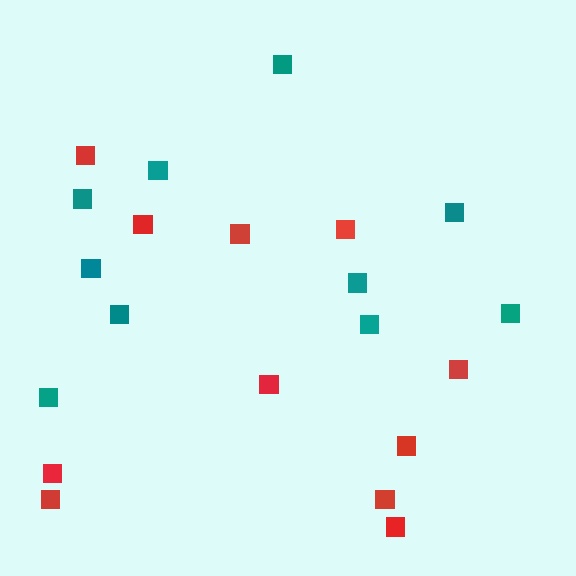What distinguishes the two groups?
There are 2 groups: one group of red squares (11) and one group of teal squares (10).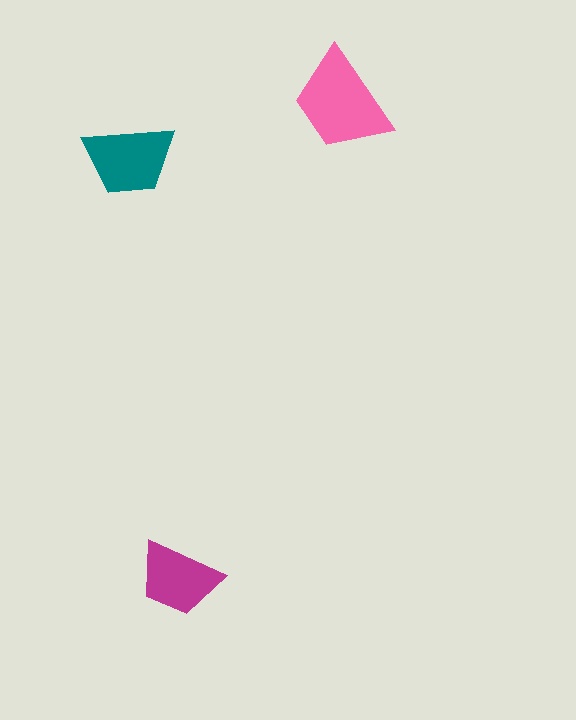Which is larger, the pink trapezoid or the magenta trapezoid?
The pink one.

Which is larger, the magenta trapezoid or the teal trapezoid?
The teal one.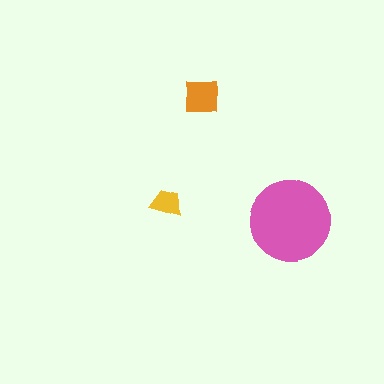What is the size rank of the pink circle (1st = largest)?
1st.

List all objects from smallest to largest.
The yellow trapezoid, the orange square, the pink circle.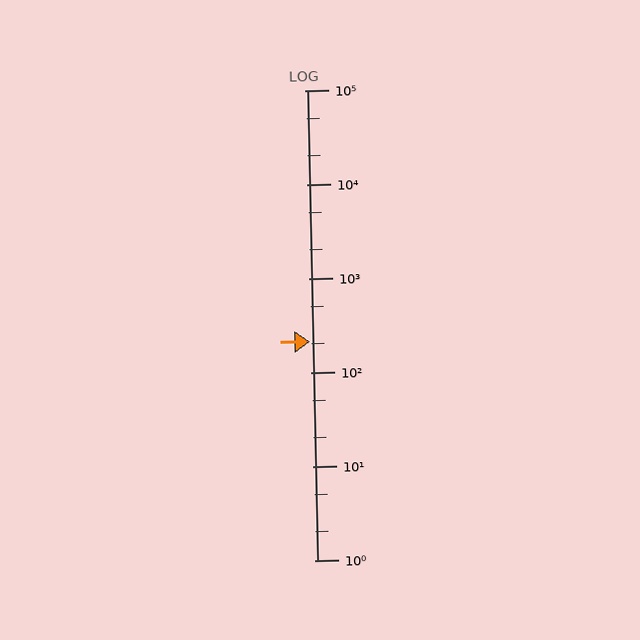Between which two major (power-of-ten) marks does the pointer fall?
The pointer is between 100 and 1000.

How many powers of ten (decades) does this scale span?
The scale spans 5 decades, from 1 to 100000.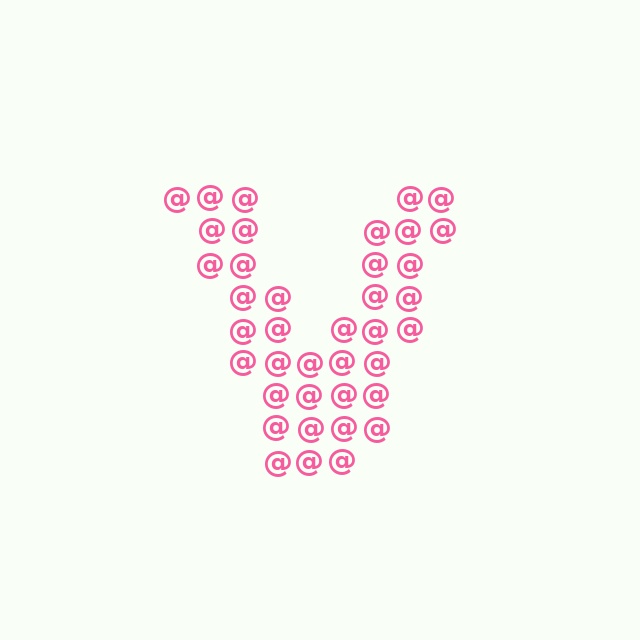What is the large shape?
The large shape is the letter V.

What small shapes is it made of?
It is made of small at signs.